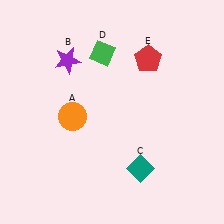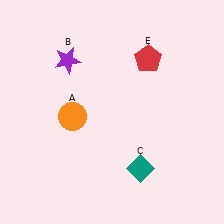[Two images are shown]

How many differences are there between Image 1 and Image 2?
There is 1 difference between the two images.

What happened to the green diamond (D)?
The green diamond (D) was removed in Image 2. It was in the top-left area of Image 1.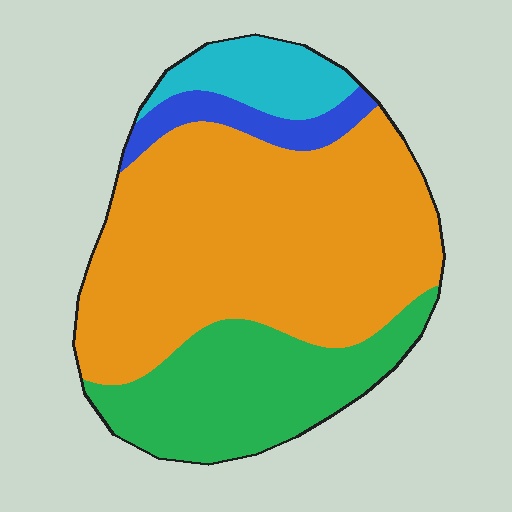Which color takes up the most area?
Orange, at roughly 60%.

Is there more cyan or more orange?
Orange.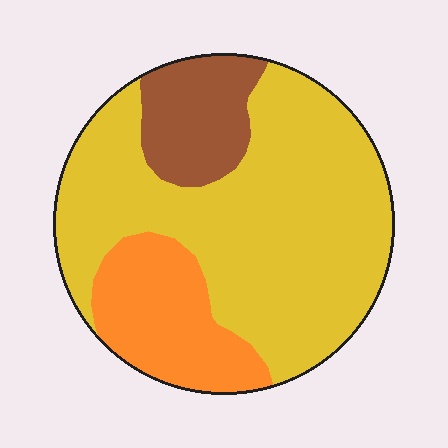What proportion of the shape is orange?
Orange takes up about one fifth (1/5) of the shape.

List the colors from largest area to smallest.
From largest to smallest: yellow, orange, brown.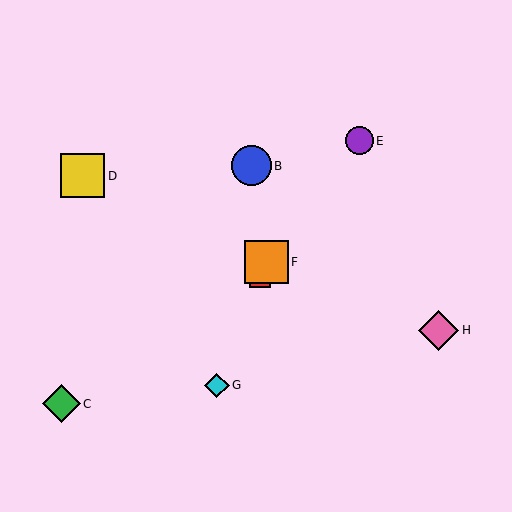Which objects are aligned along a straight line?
Objects A, F, G are aligned along a straight line.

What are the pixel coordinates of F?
Object F is at (267, 262).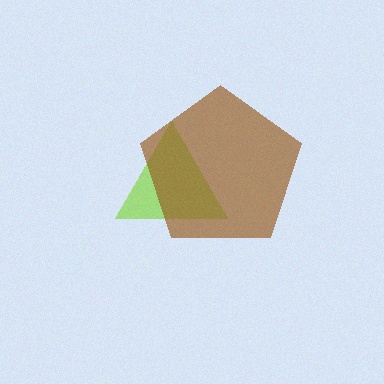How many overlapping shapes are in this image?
There are 2 overlapping shapes in the image.